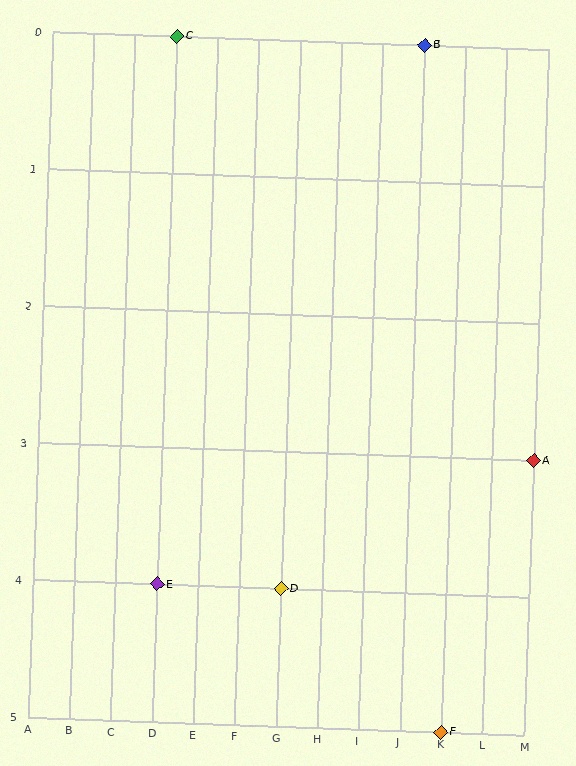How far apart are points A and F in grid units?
Points A and F are 2 columns and 2 rows apart (about 2.8 grid units diagonally).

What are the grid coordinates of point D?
Point D is at grid coordinates (G, 4).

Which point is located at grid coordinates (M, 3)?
Point A is at (M, 3).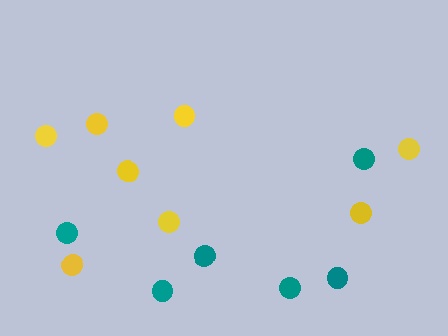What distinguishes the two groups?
There are 2 groups: one group of yellow circles (8) and one group of teal circles (6).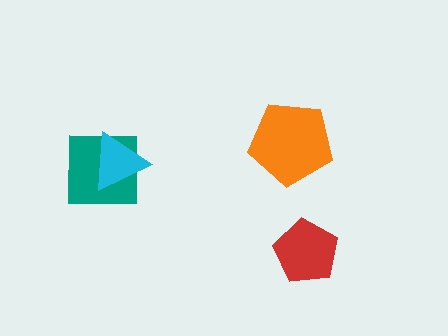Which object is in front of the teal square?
The cyan triangle is in front of the teal square.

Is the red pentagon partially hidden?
No, no other shape covers it.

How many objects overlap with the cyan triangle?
1 object overlaps with the cyan triangle.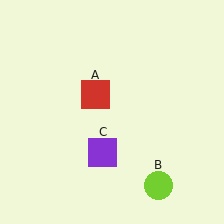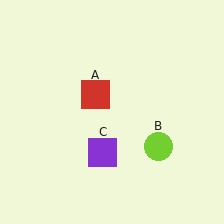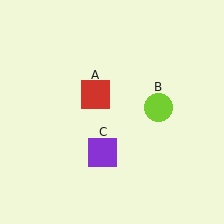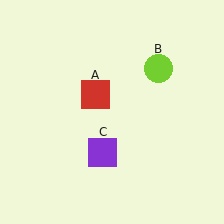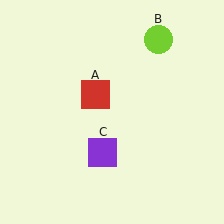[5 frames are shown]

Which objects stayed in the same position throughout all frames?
Red square (object A) and purple square (object C) remained stationary.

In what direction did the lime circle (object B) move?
The lime circle (object B) moved up.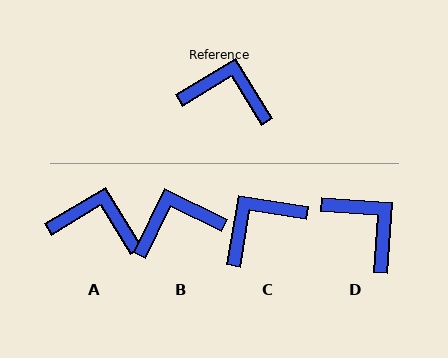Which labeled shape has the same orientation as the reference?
A.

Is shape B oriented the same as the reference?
No, it is off by about 33 degrees.